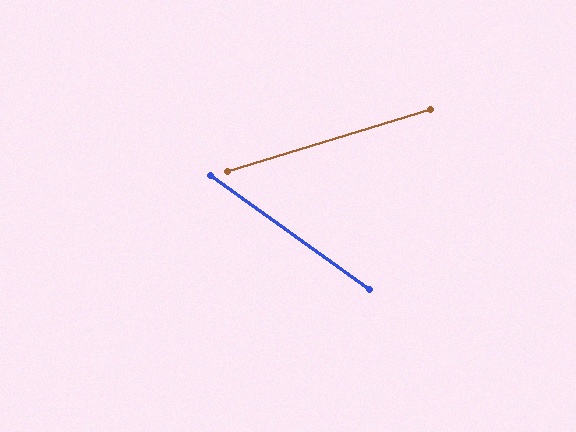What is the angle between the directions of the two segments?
Approximately 53 degrees.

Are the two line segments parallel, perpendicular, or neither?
Neither parallel nor perpendicular — they differ by about 53°.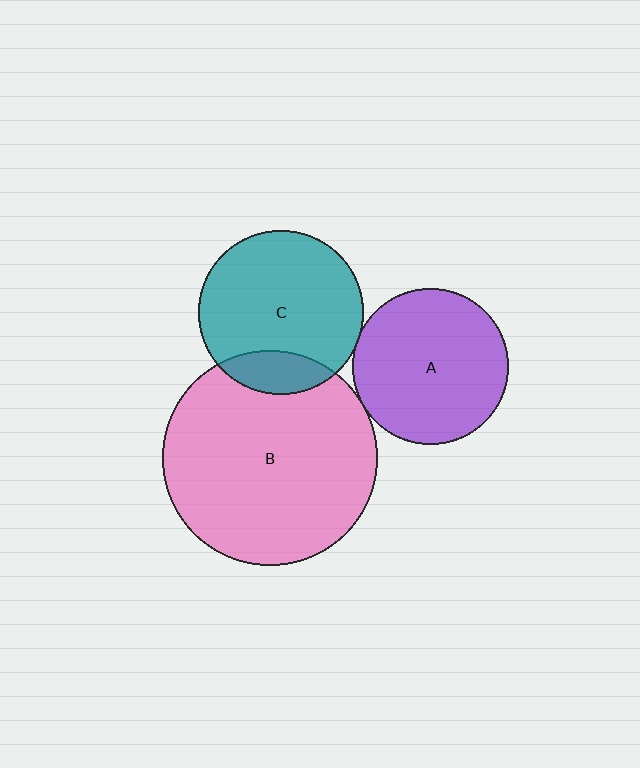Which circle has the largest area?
Circle B (pink).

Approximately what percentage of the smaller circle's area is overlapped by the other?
Approximately 15%.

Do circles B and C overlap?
Yes.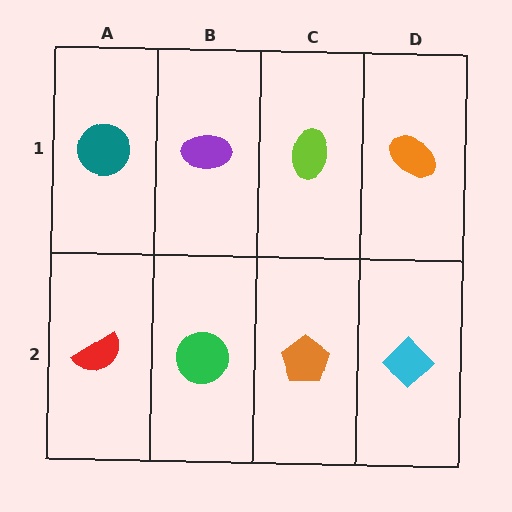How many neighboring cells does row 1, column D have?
2.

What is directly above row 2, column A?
A teal circle.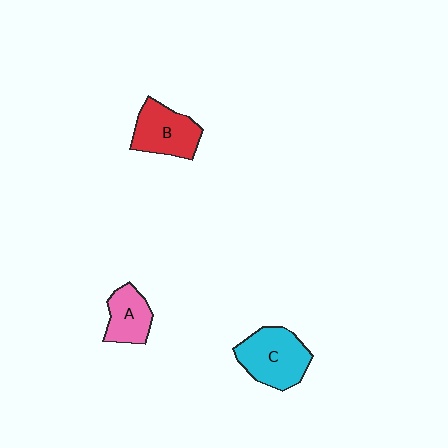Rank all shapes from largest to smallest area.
From largest to smallest: C (cyan), B (red), A (pink).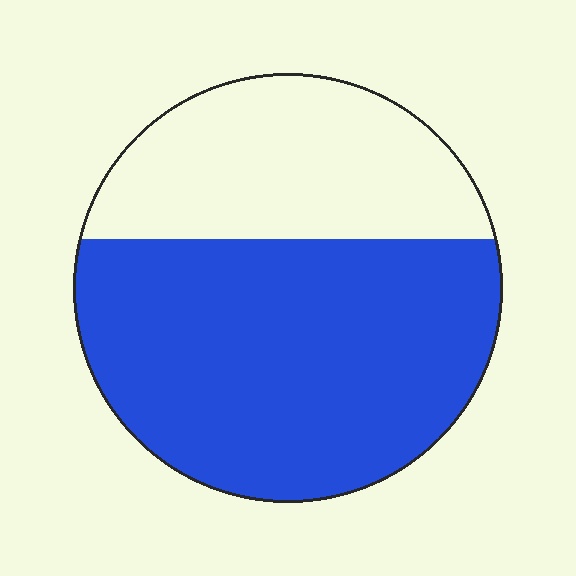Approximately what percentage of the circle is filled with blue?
Approximately 65%.